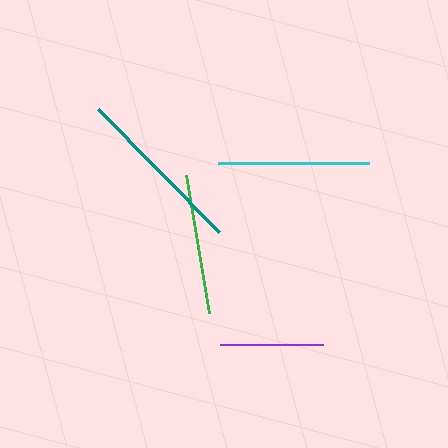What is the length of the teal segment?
The teal segment is approximately 173 pixels long.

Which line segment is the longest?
The teal line is the longest at approximately 173 pixels.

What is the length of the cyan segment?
The cyan segment is approximately 152 pixels long.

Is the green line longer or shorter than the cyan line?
The cyan line is longer than the green line.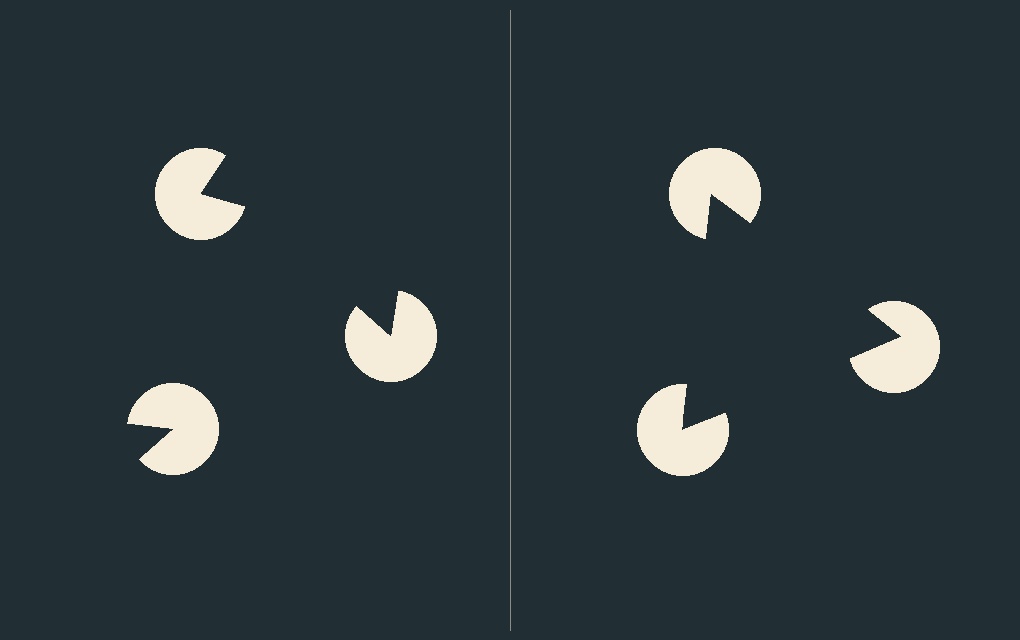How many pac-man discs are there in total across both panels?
6 — 3 on each side.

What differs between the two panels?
The pac-man discs are positioned identically on both sides; only the wedge orientations differ. On the right they align to a triangle; on the left they are misaligned.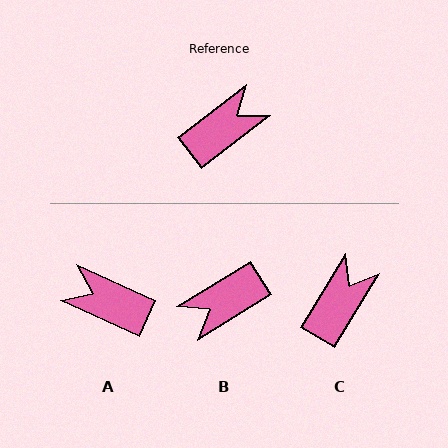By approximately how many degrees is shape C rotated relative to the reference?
Approximately 21 degrees counter-clockwise.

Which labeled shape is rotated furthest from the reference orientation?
B, about 174 degrees away.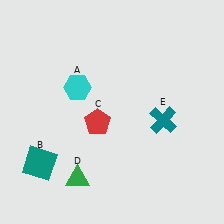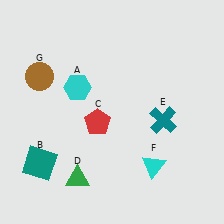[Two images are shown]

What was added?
A cyan triangle (F), a brown circle (G) were added in Image 2.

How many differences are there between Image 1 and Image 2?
There are 2 differences between the two images.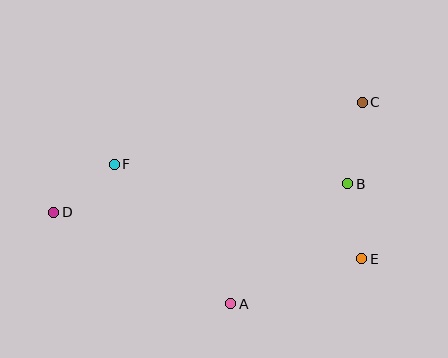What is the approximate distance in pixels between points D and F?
The distance between D and F is approximately 77 pixels.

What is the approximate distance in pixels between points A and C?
The distance between A and C is approximately 241 pixels.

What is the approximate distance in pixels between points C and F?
The distance between C and F is approximately 256 pixels.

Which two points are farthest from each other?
Points C and D are farthest from each other.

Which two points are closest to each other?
Points B and E are closest to each other.